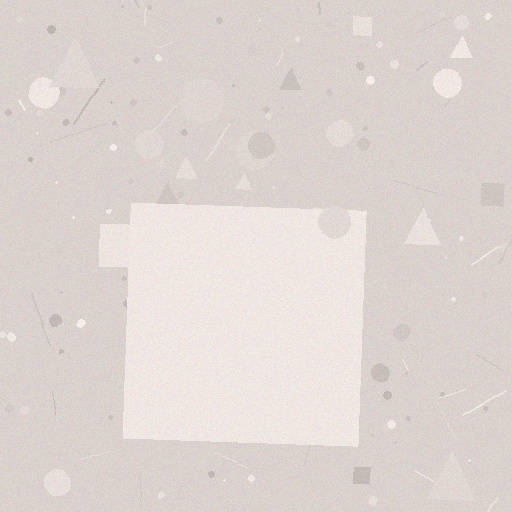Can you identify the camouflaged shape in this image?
The camouflaged shape is a square.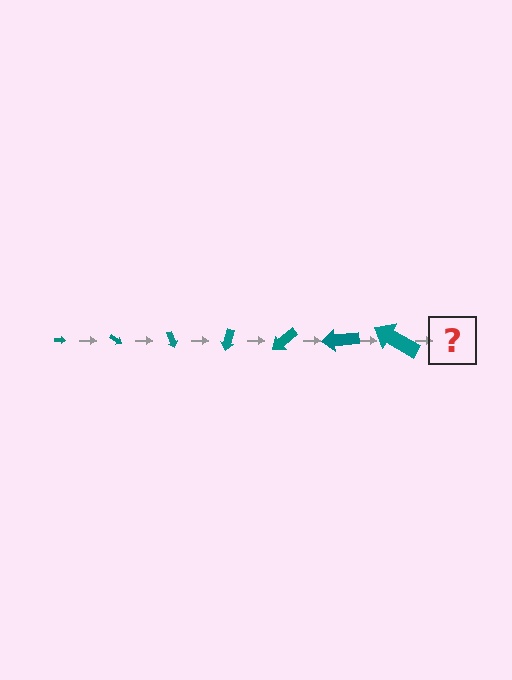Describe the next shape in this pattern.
It should be an arrow, larger than the previous one and rotated 245 degrees from the start.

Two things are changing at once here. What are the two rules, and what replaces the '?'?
The two rules are that the arrow grows larger each step and it rotates 35 degrees each step. The '?' should be an arrow, larger than the previous one and rotated 245 degrees from the start.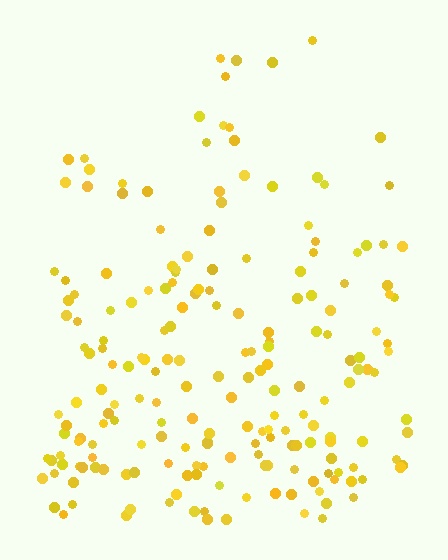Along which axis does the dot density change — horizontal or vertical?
Vertical.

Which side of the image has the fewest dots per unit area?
The top.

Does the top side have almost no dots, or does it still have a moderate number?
Still a moderate number, just noticeably fewer than the bottom.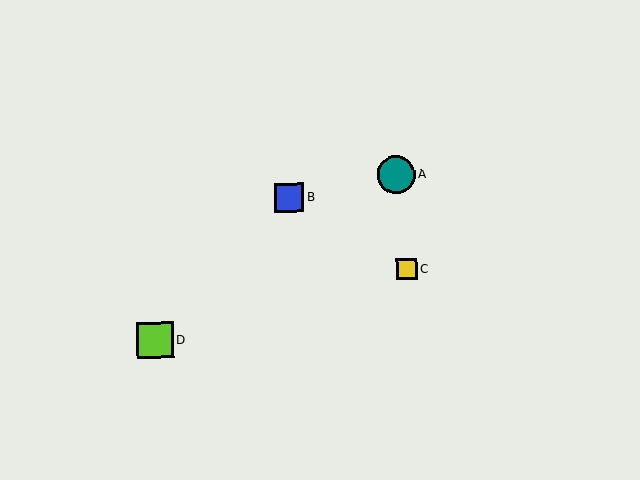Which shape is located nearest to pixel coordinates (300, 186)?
The blue square (labeled B) at (289, 198) is nearest to that location.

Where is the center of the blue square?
The center of the blue square is at (289, 198).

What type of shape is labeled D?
Shape D is a lime square.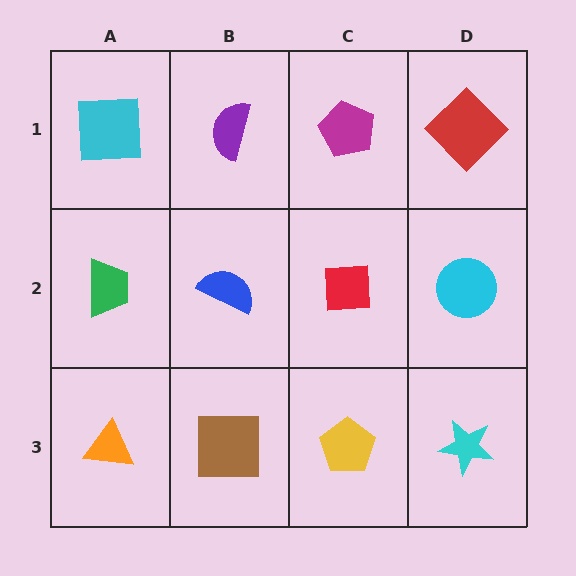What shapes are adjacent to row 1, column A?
A green trapezoid (row 2, column A), a purple semicircle (row 1, column B).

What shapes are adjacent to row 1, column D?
A cyan circle (row 2, column D), a magenta pentagon (row 1, column C).